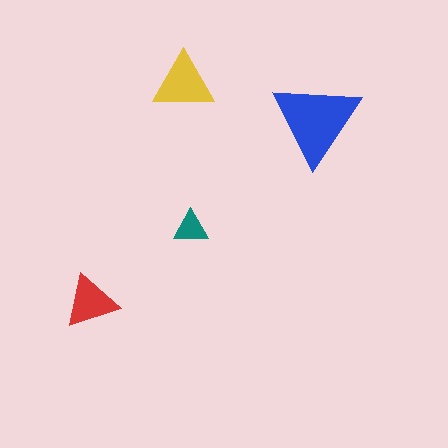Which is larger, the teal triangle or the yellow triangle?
The yellow one.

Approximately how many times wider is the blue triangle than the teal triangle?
About 2.5 times wider.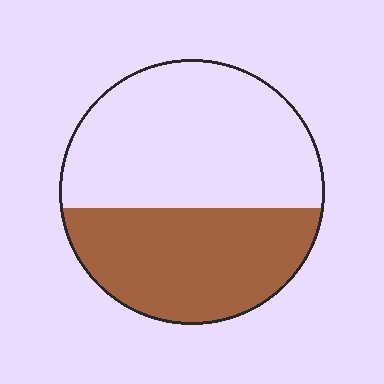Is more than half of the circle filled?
No.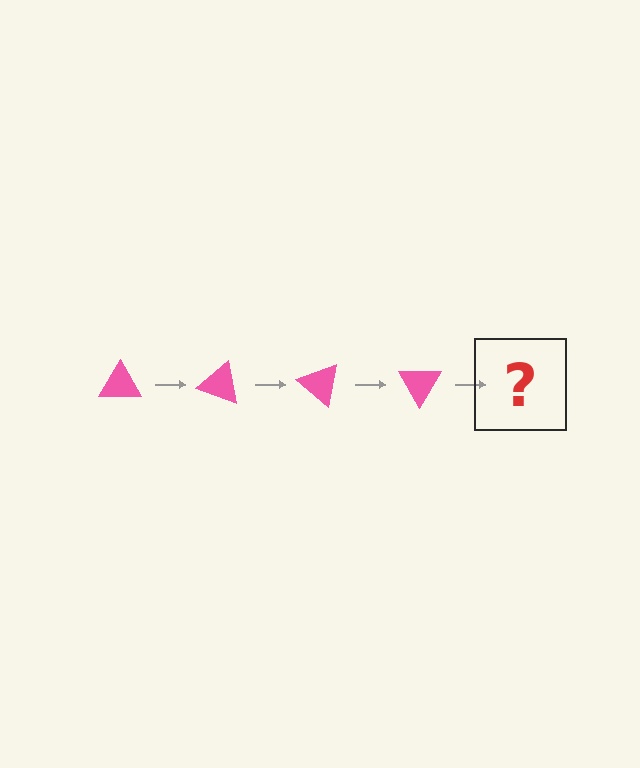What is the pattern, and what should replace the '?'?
The pattern is that the triangle rotates 20 degrees each step. The '?' should be a pink triangle rotated 80 degrees.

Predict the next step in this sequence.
The next step is a pink triangle rotated 80 degrees.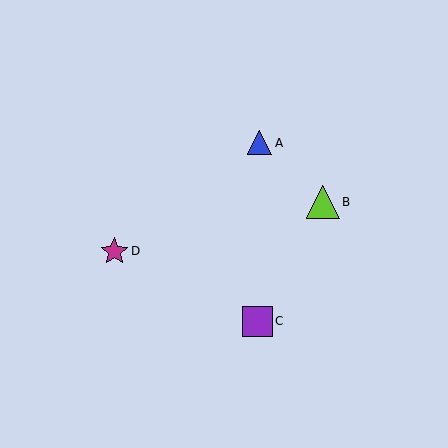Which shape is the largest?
The lime triangle (labeled B) is the largest.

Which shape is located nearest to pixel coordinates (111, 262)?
The magenta star (labeled D) at (114, 251) is nearest to that location.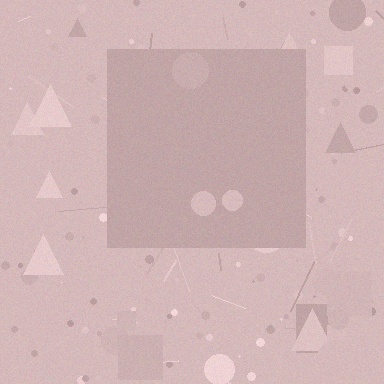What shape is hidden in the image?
A square is hidden in the image.